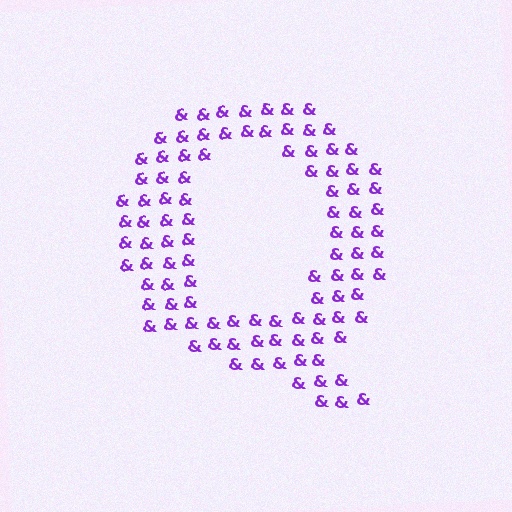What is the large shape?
The large shape is the letter Q.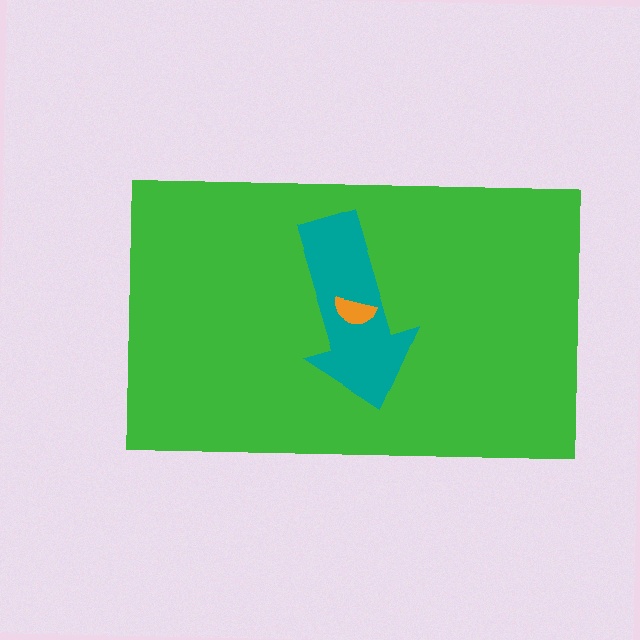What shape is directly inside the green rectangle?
The teal arrow.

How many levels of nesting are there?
3.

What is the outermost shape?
The green rectangle.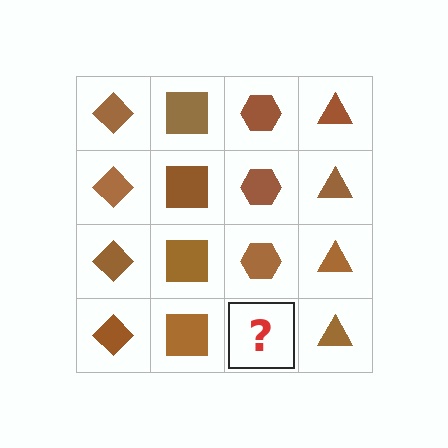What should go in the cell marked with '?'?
The missing cell should contain a brown hexagon.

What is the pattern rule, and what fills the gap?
The rule is that each column has a consistent shape. The gap should be filled with a brown hexagon.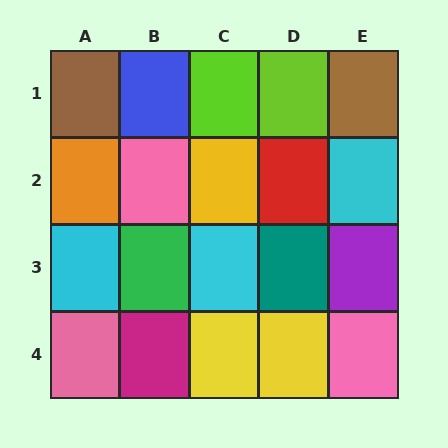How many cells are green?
1 cell is green.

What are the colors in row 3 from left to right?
Cyan, green, cyan, teal, purple.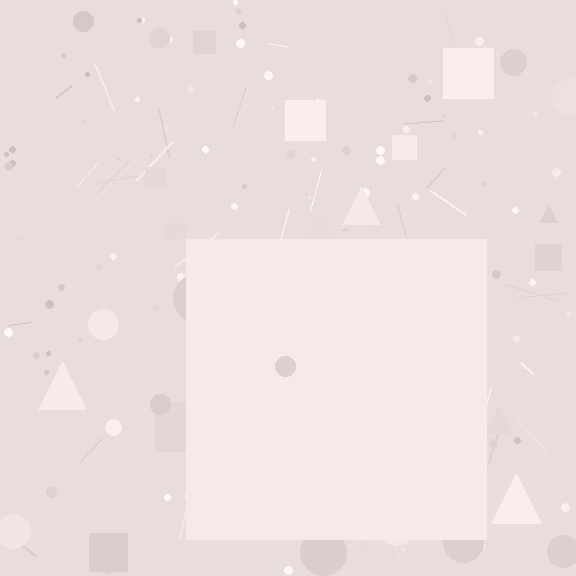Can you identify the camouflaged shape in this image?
The camouflaged shape is a square.